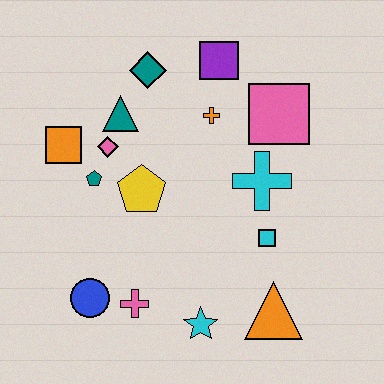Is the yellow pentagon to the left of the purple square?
Yes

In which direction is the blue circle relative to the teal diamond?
The blue circle is below the teal diamond.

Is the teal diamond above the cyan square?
Yes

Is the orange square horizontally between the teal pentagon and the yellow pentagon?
No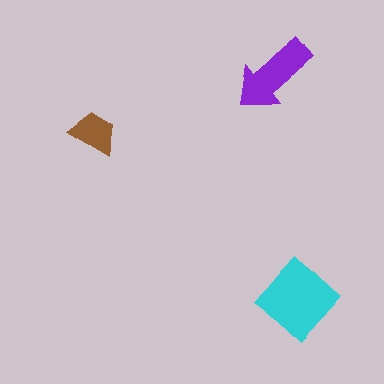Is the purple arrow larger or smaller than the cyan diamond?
Smaller.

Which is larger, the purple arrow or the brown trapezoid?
The purple arrow.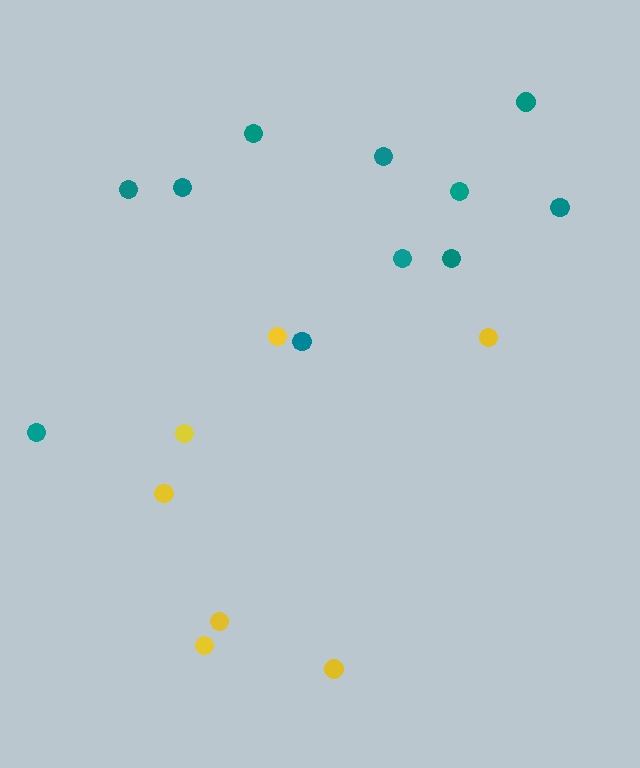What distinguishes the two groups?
There are 2 groups: one group of teal circles (11) and one group of yellow circles (7).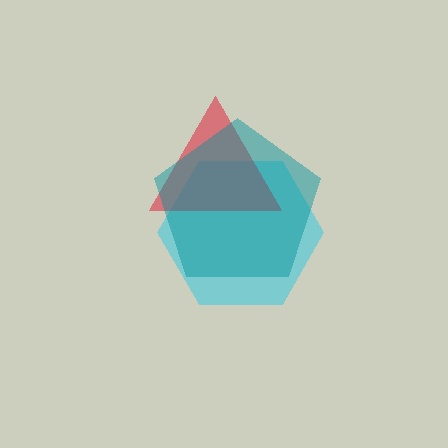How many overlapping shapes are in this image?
There are 3 overlapping shapes in the image.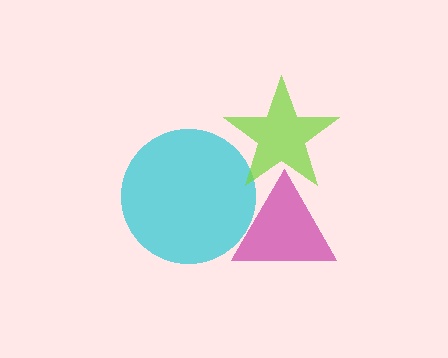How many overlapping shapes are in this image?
There are 3 overlapping shapes in the image.